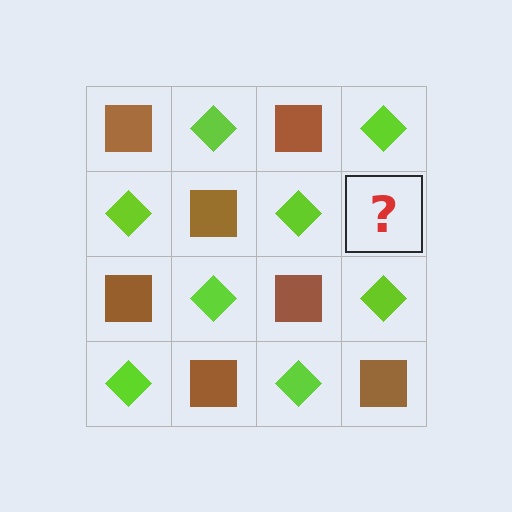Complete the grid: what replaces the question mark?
The question mark should be replaced with a brown square.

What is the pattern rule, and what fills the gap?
The rule is that it alternates brown square and lime diamond in a checkerboard pattern. The gap should be filled with a brown square.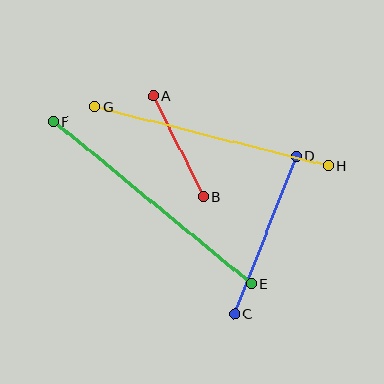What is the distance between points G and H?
The distance is approximately 240 pixels.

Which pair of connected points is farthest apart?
Points E and F are farthest apart.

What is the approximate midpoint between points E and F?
The midpoint is at approximately (153, 203) pixels.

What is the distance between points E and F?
The distance is approximately 256 pixels.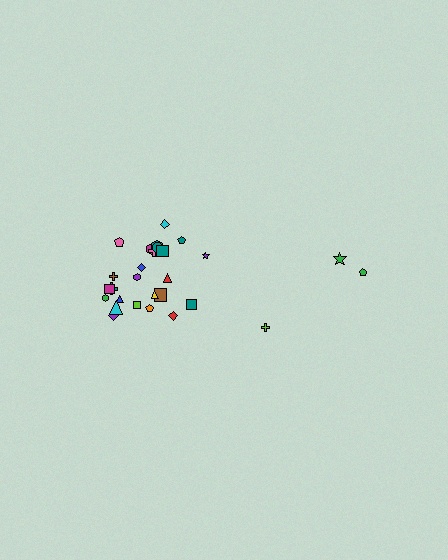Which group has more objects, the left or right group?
The left group.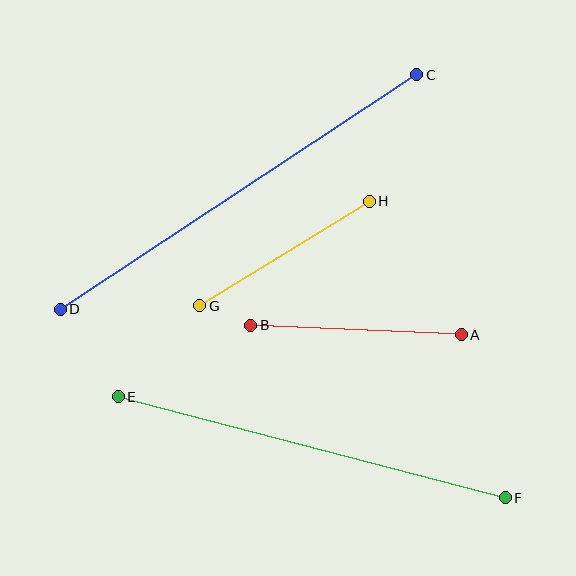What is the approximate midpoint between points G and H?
The midpoint is at approximately (285, 253) pixels.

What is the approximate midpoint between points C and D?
The midpoint is at approximately (239, 192) pixels.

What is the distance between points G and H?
The distance is approximately 199 pixels.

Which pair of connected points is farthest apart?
Points C and D are farthest apart.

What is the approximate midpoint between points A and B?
The midpoint is at approximately (356, 330) pixels.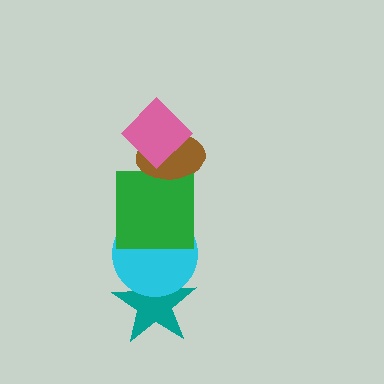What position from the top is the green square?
The green square is 3rd from the top.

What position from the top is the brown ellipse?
The brown ellipse is 2nd from the top.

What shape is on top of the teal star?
The cyan circle is on top of the teal star.